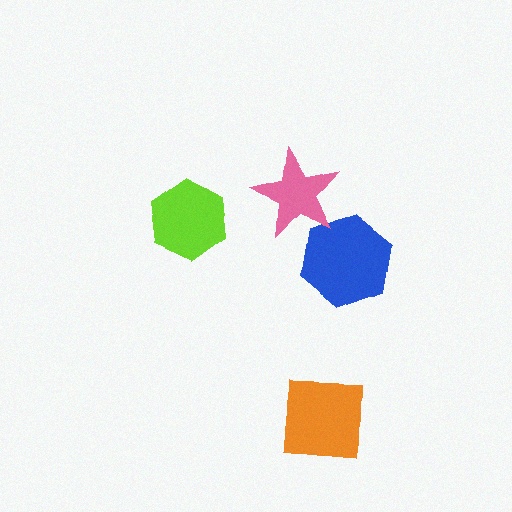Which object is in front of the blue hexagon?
The pink star is in front of the blue hexagon.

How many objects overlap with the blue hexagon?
1 object overlaps with the blue hexagon.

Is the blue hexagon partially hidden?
Yes, it is partially covered by another shape.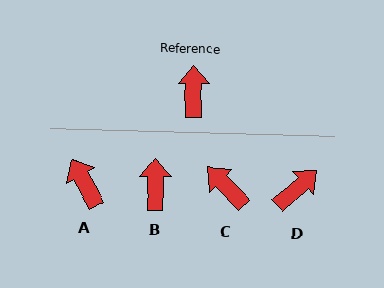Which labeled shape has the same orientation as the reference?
B.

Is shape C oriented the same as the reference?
No, it is off by about 44 degrees.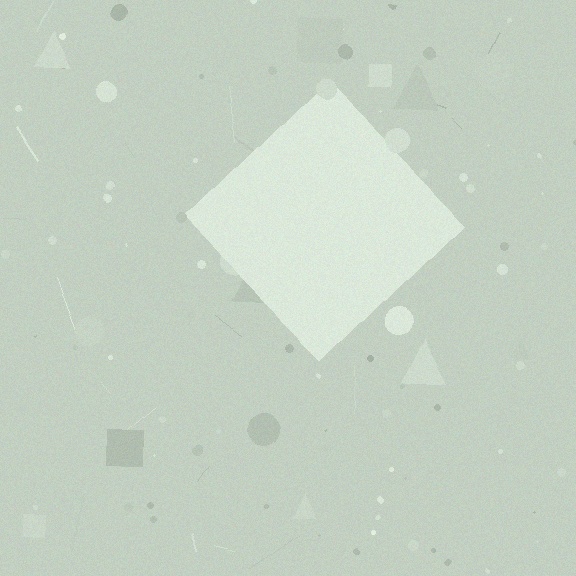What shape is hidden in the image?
A diamond is hidden in the image.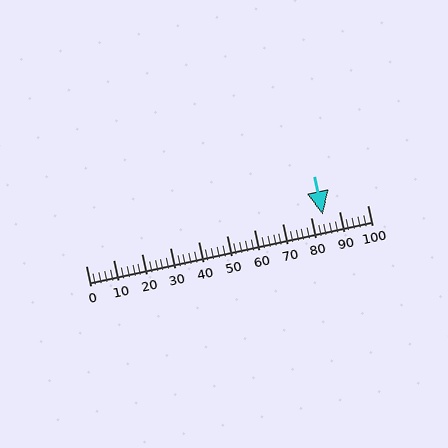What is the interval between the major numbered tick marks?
The major tick marks are spaced 10 units apart.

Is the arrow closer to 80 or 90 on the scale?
The arrow is closer to 80.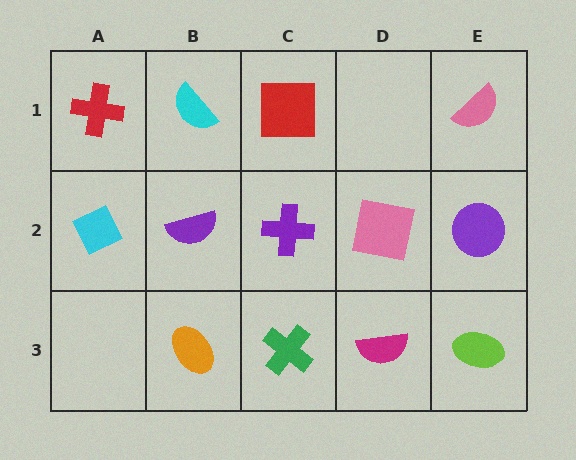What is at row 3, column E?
A lime ellipse.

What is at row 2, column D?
A pink square.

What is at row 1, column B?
A cyan semicircle.